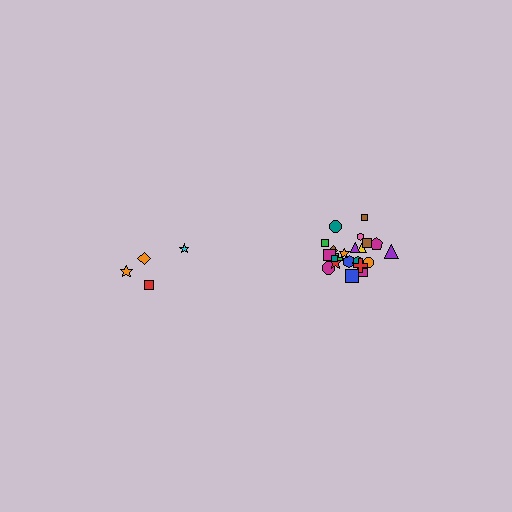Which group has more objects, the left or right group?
The right group.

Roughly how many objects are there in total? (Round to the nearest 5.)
Roughly 30 objects in total.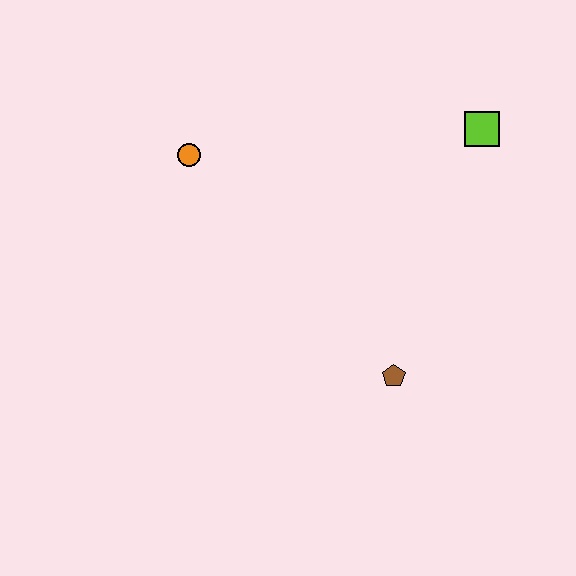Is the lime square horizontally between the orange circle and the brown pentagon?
No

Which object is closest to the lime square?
The brown pentagon is closest to the lime square.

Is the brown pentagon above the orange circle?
No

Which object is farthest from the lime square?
The orange circle is farthest from the lime square.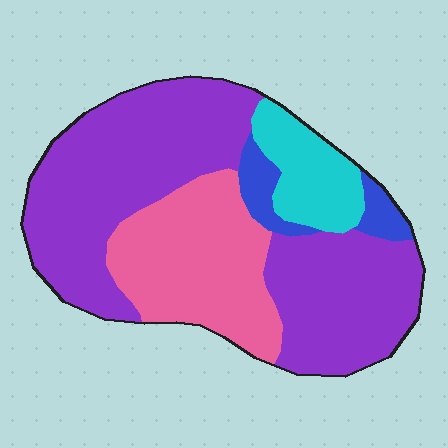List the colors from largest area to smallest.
From largest to smallest: purple, pink, cyan, blue.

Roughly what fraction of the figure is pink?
Pink takes up between a sixth and a third of the figure.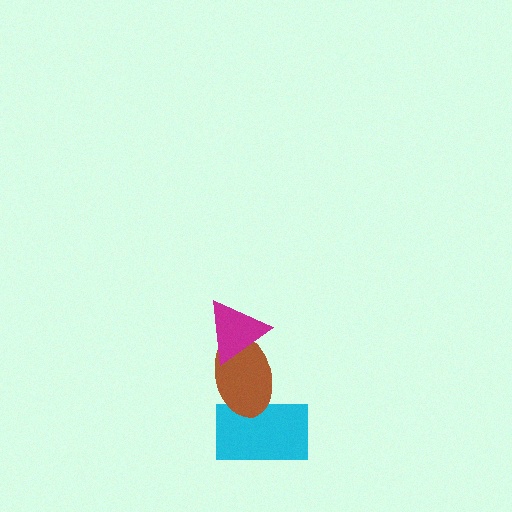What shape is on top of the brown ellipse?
The magenta triangle is on top of the brown ellipse.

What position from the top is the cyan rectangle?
The cyan rectangle is 3rd from the top.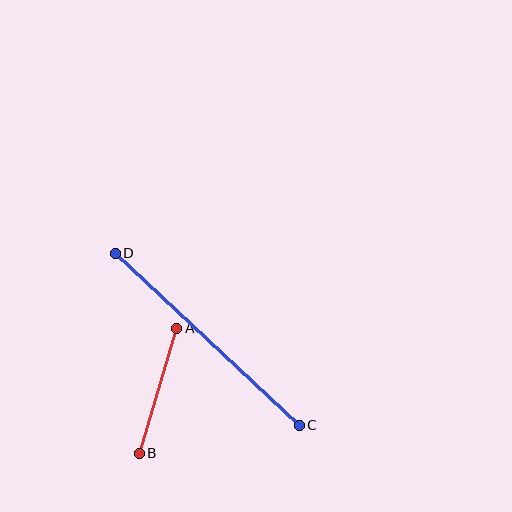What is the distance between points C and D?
The distance is approximately 252 pixels.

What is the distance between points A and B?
The distance is approximately 130 pixels.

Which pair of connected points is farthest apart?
Points C and D are farthest apart.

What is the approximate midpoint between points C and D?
The midpoint is at approximately (207, 339) pixels.